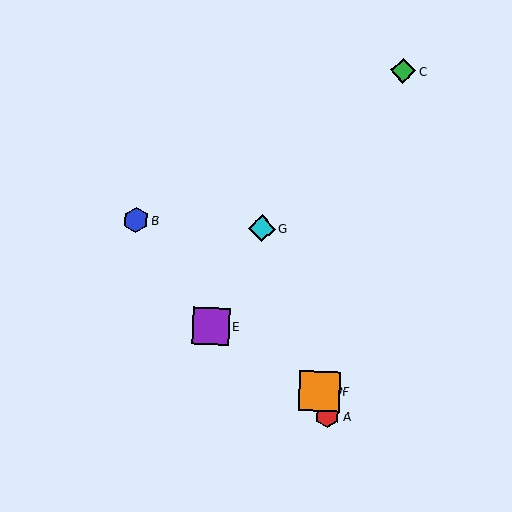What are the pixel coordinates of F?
Object F is at (319, 391).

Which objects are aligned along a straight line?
Objects A, D, F, G are aligned along a straight line.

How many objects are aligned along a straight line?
4 objects (A, D, F, G) are aligned along a straight line.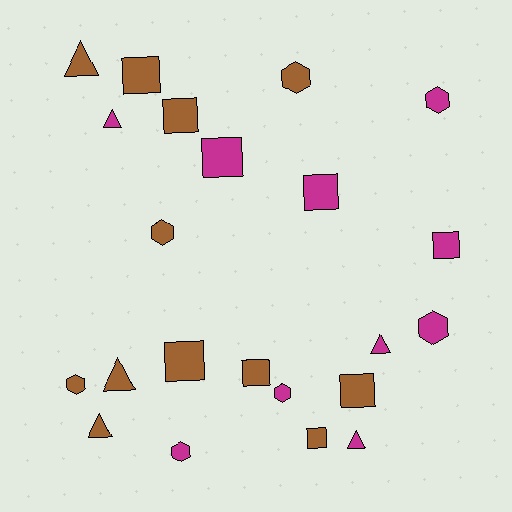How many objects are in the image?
There are 22 objects.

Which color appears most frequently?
Brown, with 12 objects.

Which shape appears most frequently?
Square, with 9 objects.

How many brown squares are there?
There are 6 brown squares.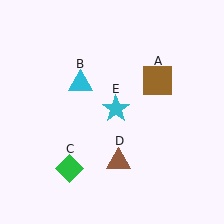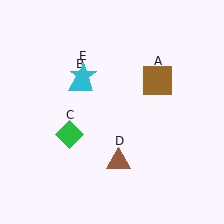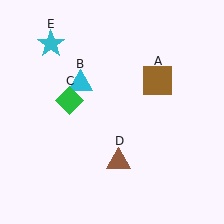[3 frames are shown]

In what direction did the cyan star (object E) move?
The cyan star (object E) moved up and to the left.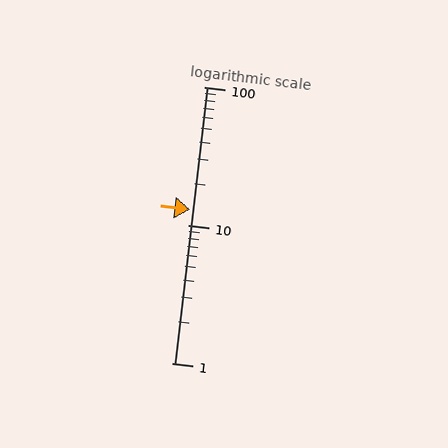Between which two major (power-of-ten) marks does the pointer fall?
The pointer is between 10 and 100.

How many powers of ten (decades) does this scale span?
The scale spans 2 decades, from 1 to 100.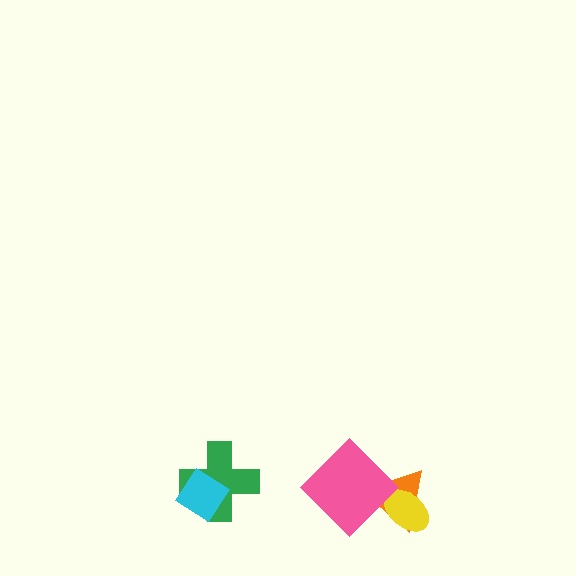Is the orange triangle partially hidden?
Yes, it is partially covered by another shape.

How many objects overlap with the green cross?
1 object overlaps with the green cross.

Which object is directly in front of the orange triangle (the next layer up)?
The yellow ellipse is directly in front of the orange triangle.